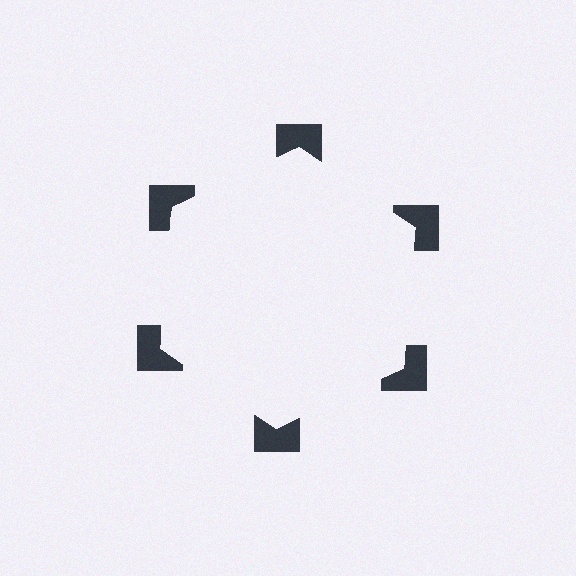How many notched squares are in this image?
There are 6 — one at each vertex of the illusory hexagon.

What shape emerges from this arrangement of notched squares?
An illusory hexagon — its edges are inferred from the aligned wedge cuts in the notched squares, not physically drawn.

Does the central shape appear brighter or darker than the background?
It typically appears slightly brighter than the background, even though no actual brightness change is drawn.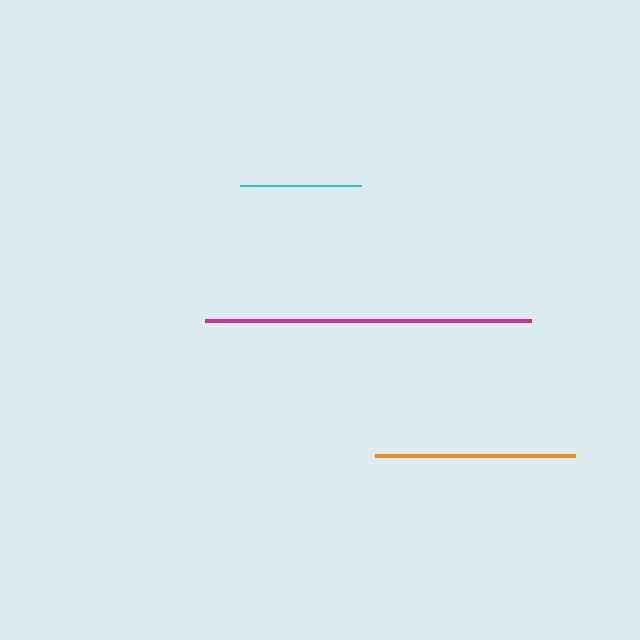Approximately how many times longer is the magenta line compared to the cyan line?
The magenta line is approximately 2.7 times the length of the cyan line.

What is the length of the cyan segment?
The cyan segment is approximately 120 pixels long.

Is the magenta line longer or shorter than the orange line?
The magenta line is longer than the orange line.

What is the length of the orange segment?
The orange segment is approximately 200 pixels long.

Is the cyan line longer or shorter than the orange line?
The orange line is longer than the cyan line.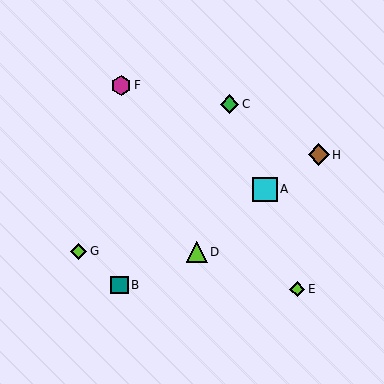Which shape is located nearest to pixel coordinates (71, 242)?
The lime diamond (labeled G) at (79, 251) is nearest to that location.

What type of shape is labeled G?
Shape G is a lime diamond.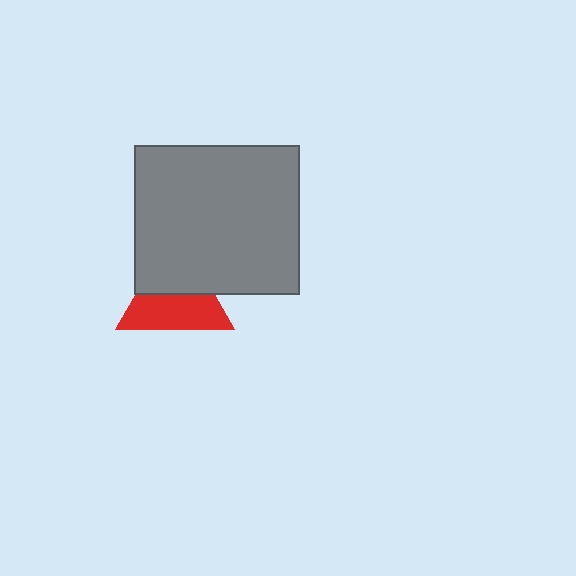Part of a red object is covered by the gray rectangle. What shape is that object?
It is a triangle.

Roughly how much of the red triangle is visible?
About half of it is visible (roughly 55%).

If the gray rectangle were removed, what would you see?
You would see the complete red triangle.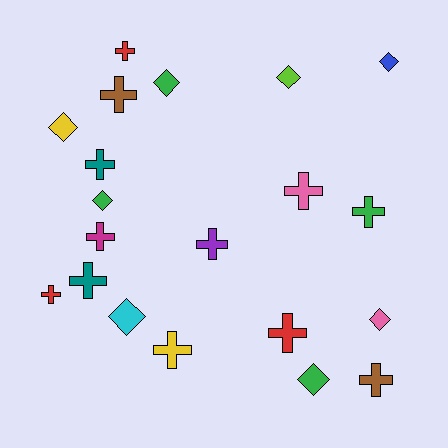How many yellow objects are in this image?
There are 2 yellow objects.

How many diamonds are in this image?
There are 8 diamonds.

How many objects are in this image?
There are 20 objects.